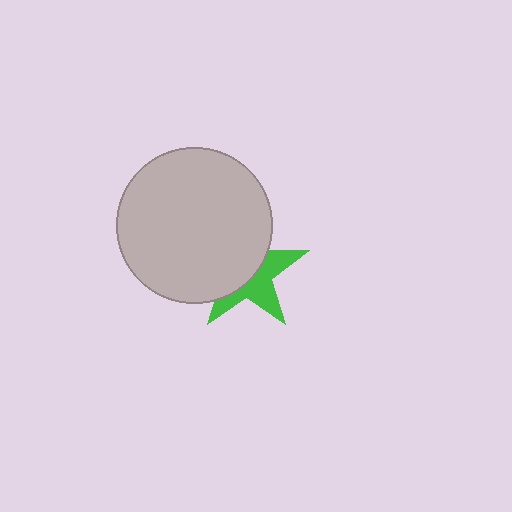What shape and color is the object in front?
The object in front is a light gray circle.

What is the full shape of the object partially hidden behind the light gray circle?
The partially hidden object is a green star.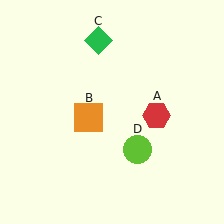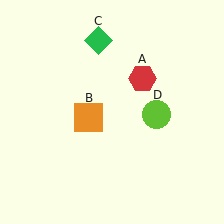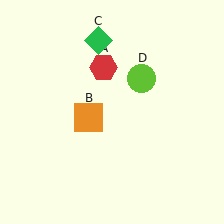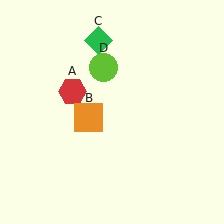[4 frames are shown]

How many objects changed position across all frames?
2 objects changed position: red hexagon (object A), lime circle (object D).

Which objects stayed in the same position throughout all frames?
Orange square (object B) and green diamond (object C) remained stationary.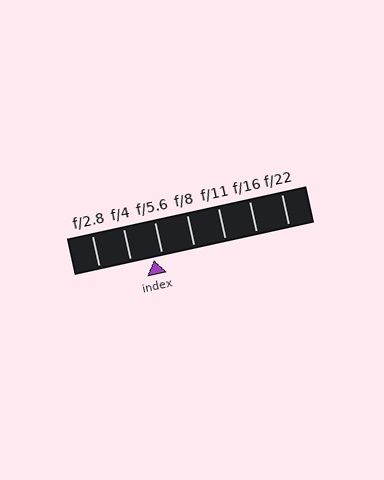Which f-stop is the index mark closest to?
The index mark is closest to f/5.6.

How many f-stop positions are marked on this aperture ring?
There are 7 f-stop positions marked.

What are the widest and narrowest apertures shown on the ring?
The widest aperture shown is f/2.8 and the narrowest is f/22.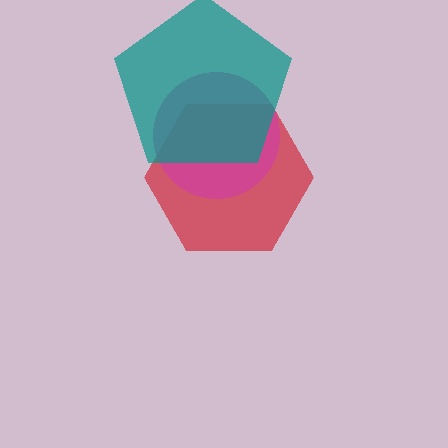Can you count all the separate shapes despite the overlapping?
Yes, there are 3 separate shapes.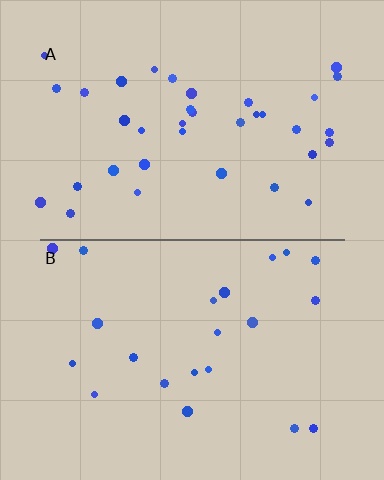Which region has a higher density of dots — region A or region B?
A (the top).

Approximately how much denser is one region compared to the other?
Approximately 1.7× — region A over region B.